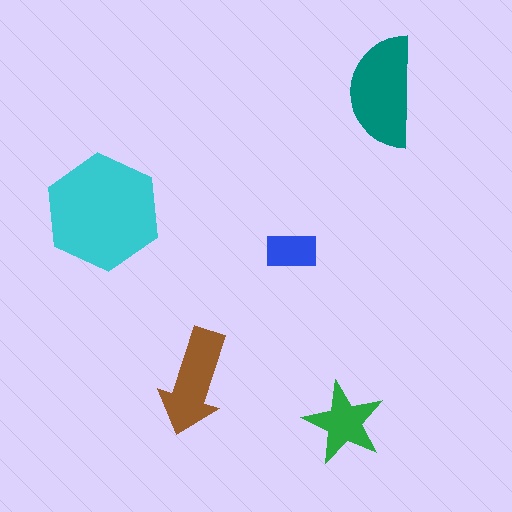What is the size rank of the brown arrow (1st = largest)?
3rd.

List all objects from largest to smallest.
The cyan hexagon, the teal semicircle, the brown arrow, the green star, the blue rectangle.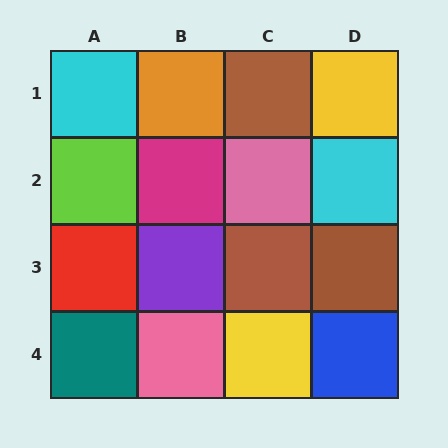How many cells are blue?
1 cell is blue.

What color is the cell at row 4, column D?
Blue.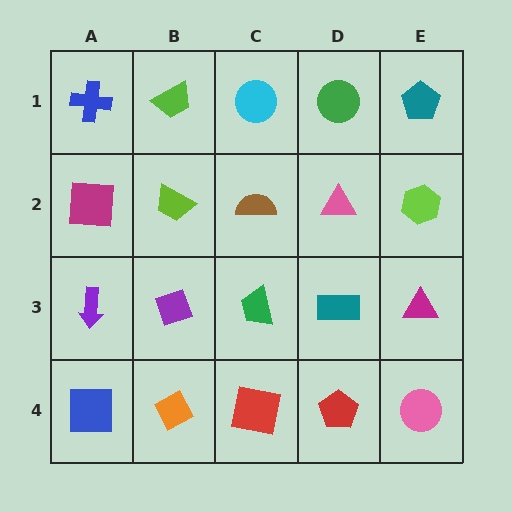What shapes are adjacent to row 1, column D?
A pink triangle (row 2, column D), a cyan circle (row 1, column C), a teal pentagon (row 1, column E).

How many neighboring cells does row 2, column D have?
4.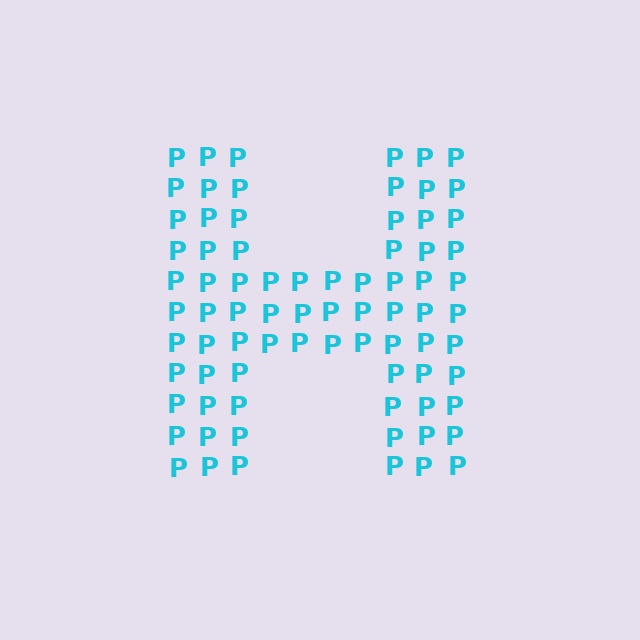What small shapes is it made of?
It is made of small letter P's.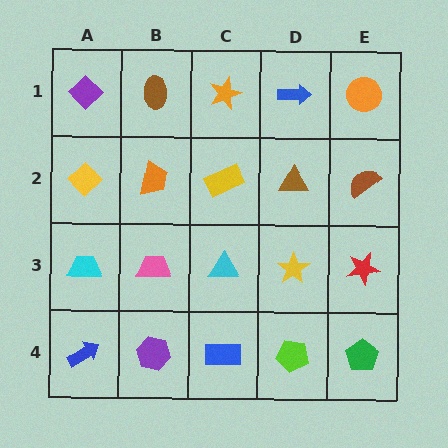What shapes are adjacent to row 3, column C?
A yellow rectangle (row 2, column C), a blue rectangle (row 4, column C), a pink trapezoid (row 3, column B), a yellow star (row 3, column D).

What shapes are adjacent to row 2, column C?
An orange star (row 1, column C), a cyan triangle (row 3, column C), an orange trapezoid (row 2, column B), a brown triangle (row 2, column D).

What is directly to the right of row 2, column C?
A brown triangle.